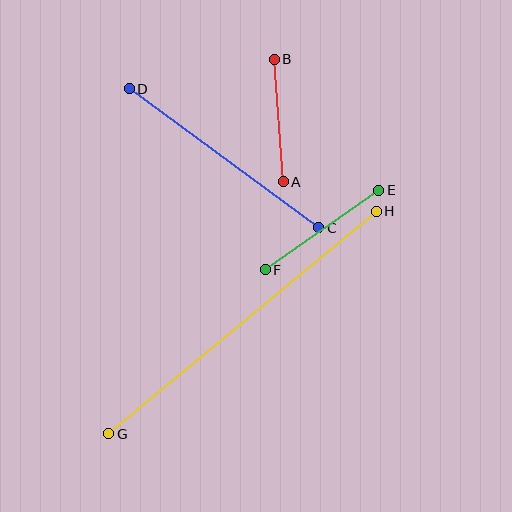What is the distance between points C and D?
The distance is approximately 235 pixels.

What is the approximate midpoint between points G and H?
The midpoint is at approximately (242, 323) pixels.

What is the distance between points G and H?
The distance is approximately 348 pixels.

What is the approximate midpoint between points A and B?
The midpoint is at approximately (279, 121) pixels.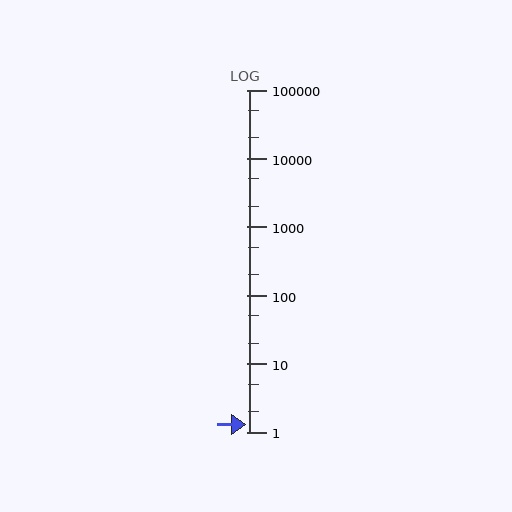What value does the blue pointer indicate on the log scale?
The pointer indicates approximately 1.3.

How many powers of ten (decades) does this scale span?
The scale spans 5 decades, from 1 to 100000.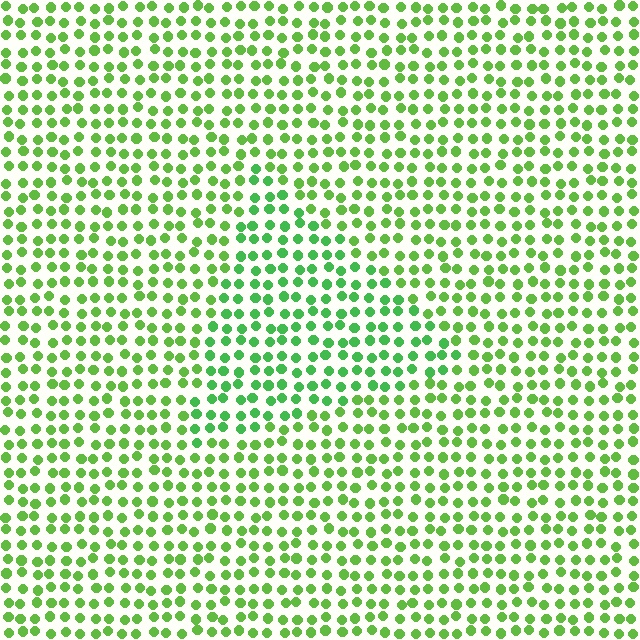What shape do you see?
I see a triangle.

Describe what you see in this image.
The image is filled with small lime elements in a uniform arrangement. A triangle-shaped region is visible where the elements are tinted to a slightly different hue, forming a subtle color boundary.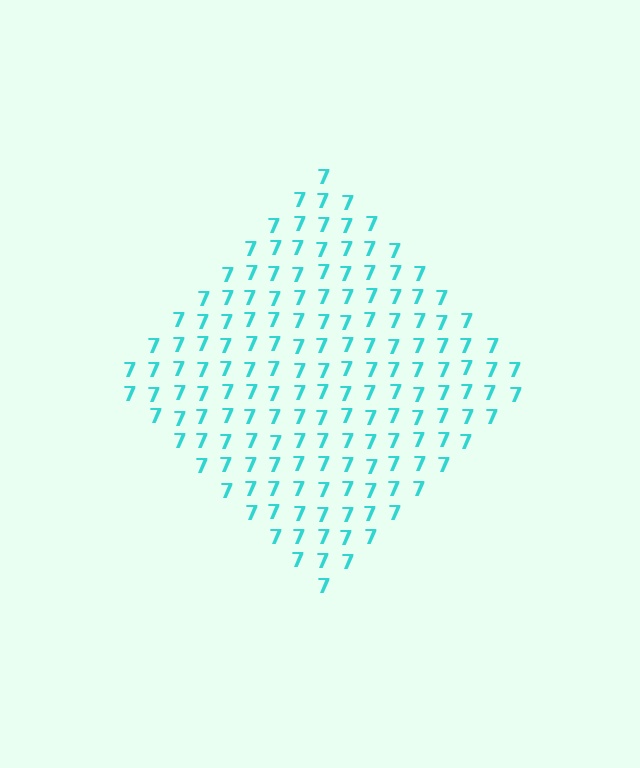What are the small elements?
The small elements are digit 7's.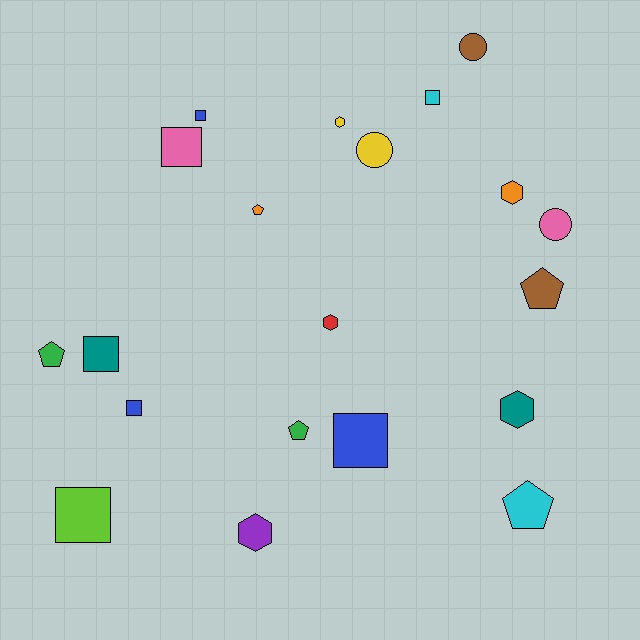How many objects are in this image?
There are 20 objects.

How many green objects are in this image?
There are 2 green objects.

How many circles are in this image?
There are 3 circles.